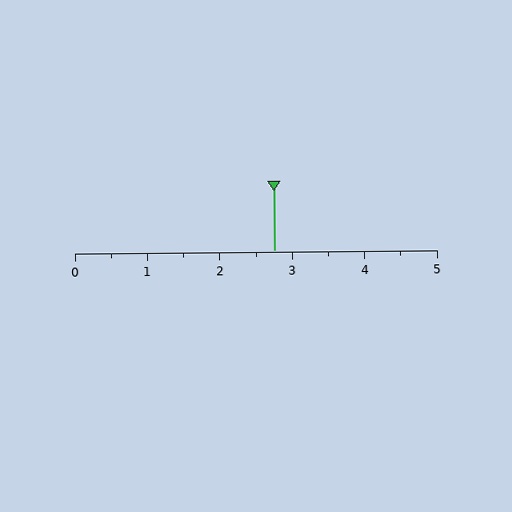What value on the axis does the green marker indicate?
The marker indicates approximately 2.8.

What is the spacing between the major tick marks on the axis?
The major ticks are spaced 1 apart.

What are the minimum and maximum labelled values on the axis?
The axis runs from 0 to 5.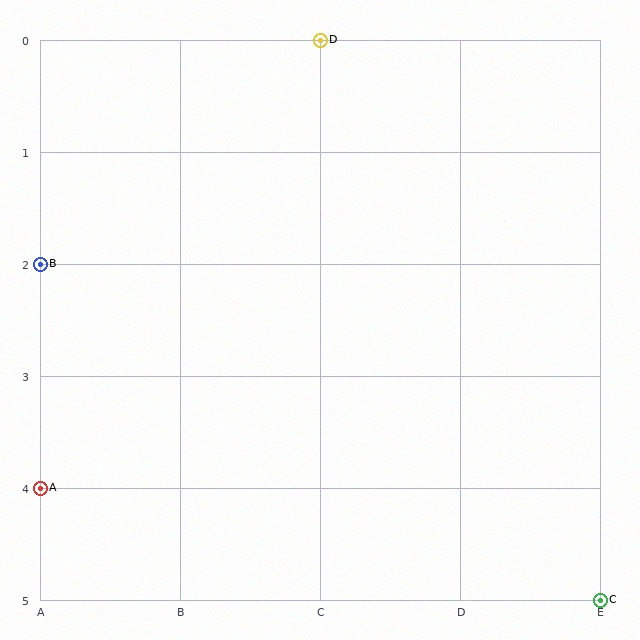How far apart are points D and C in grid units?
Points D and C are 2 columns and 5 rows apart (about 5.4 grid units diagonally).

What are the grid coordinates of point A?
Point A is at grid coordinates (A, 4).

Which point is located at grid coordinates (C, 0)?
Point D is at (C, 0).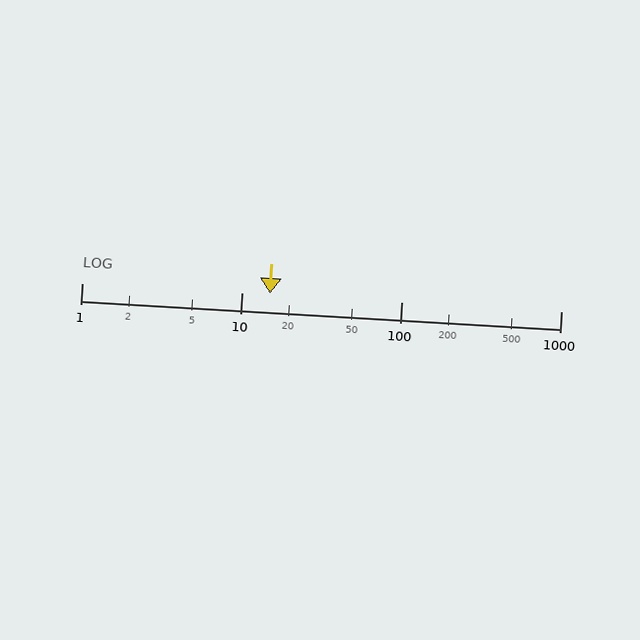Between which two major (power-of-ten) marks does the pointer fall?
The pointer is between 10 and 100.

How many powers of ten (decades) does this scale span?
The scale spans 3 decades, from 1 to 1000.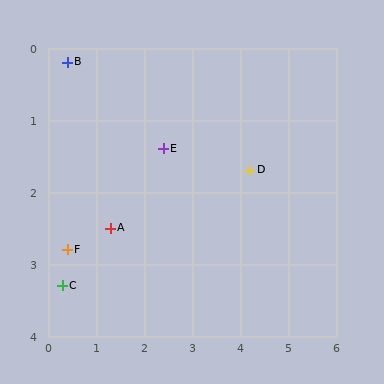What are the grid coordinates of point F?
Point F is at approximately (0.4, 2.8).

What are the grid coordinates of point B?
Point B is at approximately (0.4, 0.2).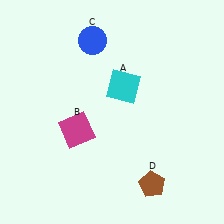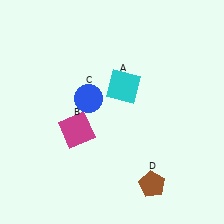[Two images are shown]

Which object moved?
The blue circle (C) moved down.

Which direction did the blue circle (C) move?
The blue circle (C) moved down.